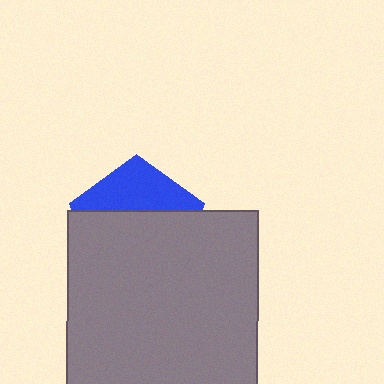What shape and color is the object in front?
The object in front is a gray square.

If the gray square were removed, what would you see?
You would see the complete blue pentagon.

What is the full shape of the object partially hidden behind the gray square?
The partially hidden object is a blue pentagon.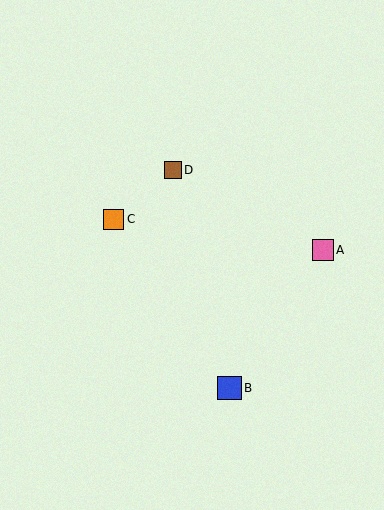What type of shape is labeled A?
Shape A is a pink square.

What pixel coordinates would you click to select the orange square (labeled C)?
Click at (113, 219) to select the orange square C.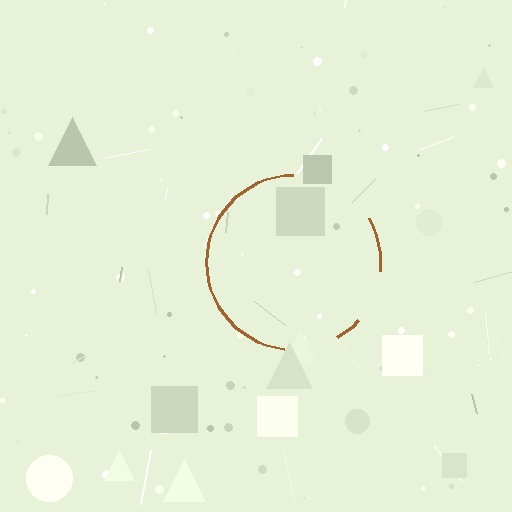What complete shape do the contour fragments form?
The contour fragments form a circle.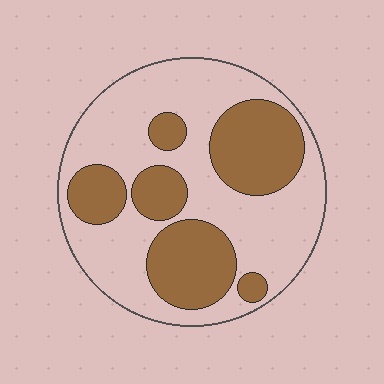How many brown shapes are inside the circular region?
6.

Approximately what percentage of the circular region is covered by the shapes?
Approximately 35%.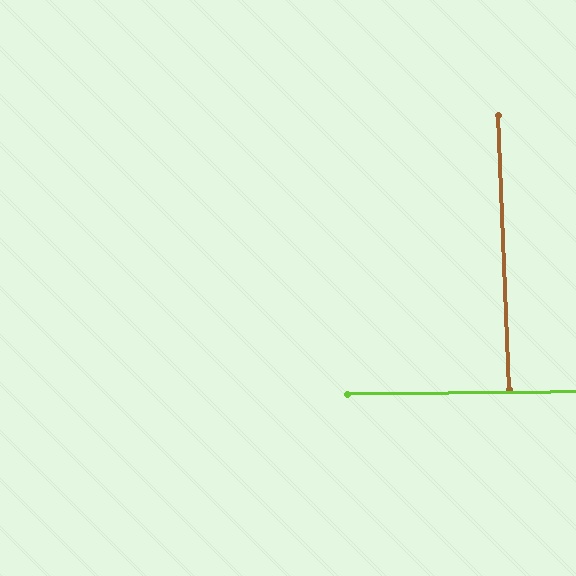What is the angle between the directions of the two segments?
Approximately 88 degrees.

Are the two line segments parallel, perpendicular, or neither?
Perpendicular — they meet at approximately 88°.